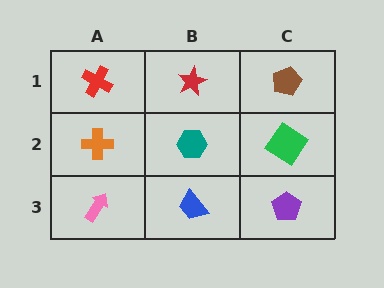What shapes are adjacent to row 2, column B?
A red star (row 1, column B), a blue trapezoid (row 3, column B), an orange cross (row 2, column A), a green diamond (row 2, column C).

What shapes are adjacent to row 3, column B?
A teal hexagon (row 2, column B), a pink arrow (row 3, column A), a purple pentagon (row 3, column C).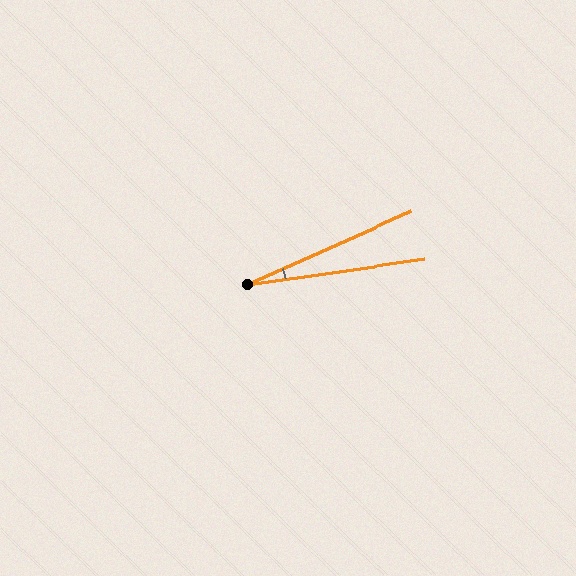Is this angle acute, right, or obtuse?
It is acute.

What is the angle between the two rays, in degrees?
Approximately 16 degrees.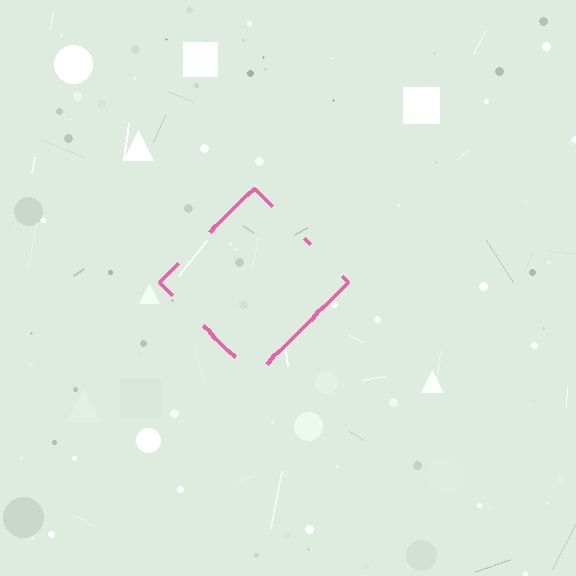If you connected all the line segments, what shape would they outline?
They would outline a diamond.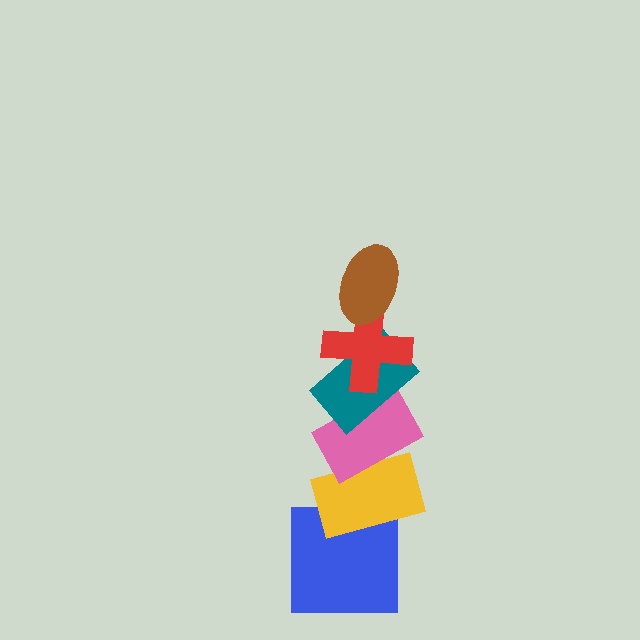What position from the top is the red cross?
The red cross is 2nd from the top.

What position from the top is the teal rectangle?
The teal rectangle is 3rd from the top.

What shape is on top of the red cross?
The brown ellipse is on top of the red cross.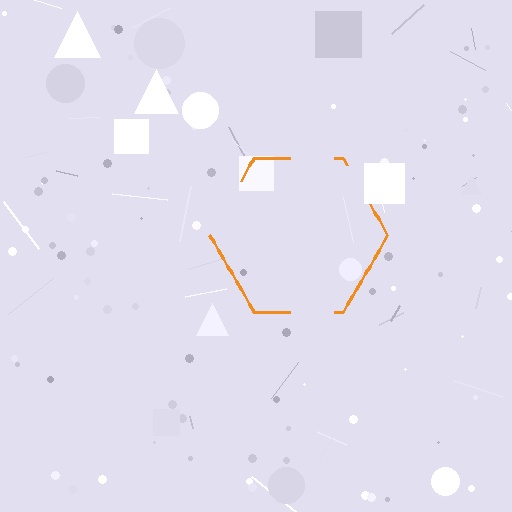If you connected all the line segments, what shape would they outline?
They would outline a hexagon.